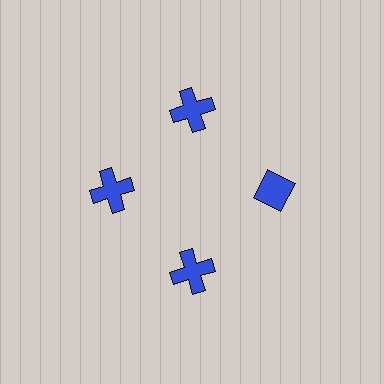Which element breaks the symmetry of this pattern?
The blue diamond at roughly the 3 o'clock position breaks the symmetry. All other shapes are blue crosses.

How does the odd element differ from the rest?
It has a different shape: diamond instead of cross.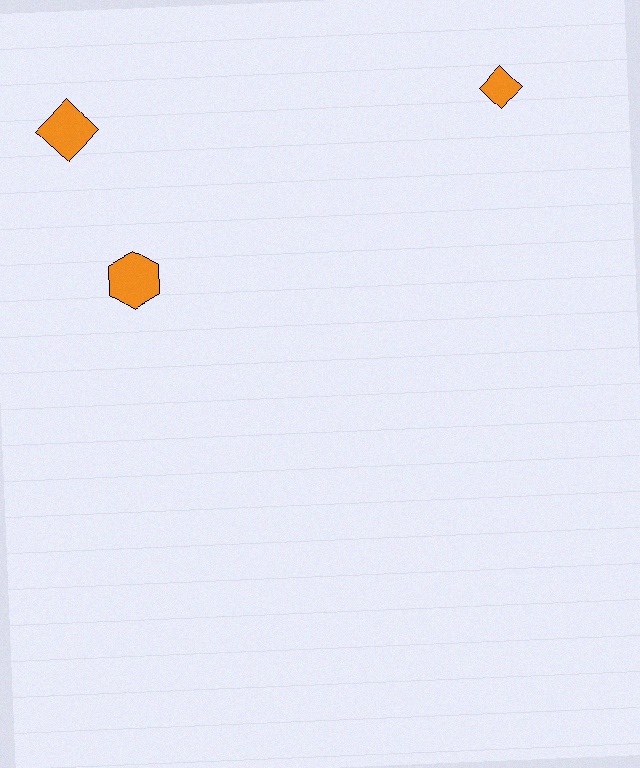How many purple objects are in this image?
There are no purple objects.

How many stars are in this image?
There are no stars.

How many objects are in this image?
There are 3 objects.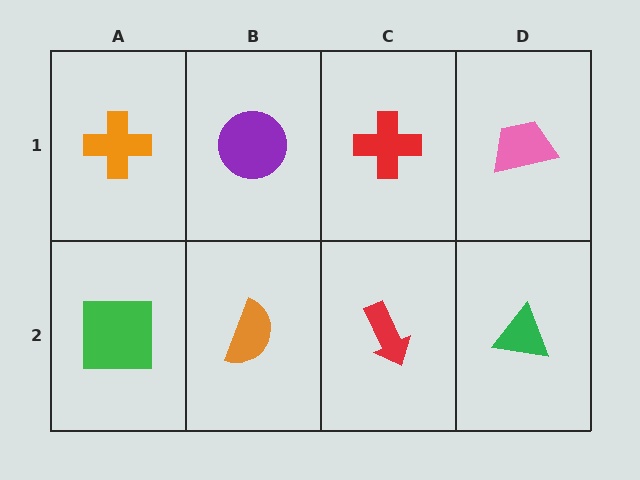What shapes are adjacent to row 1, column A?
A green square (row 2, column A), a purple circle (row 1, column B).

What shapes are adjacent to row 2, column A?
An orange cross (row 1, column A), an orange semicircle (row 2, column B).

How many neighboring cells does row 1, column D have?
2.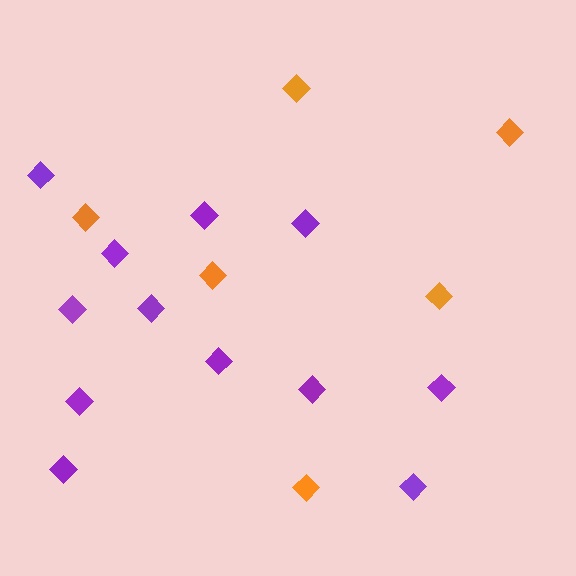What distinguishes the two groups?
There are 2 groups: one group of purple diamonds (12) and one group of orange diamonds (6).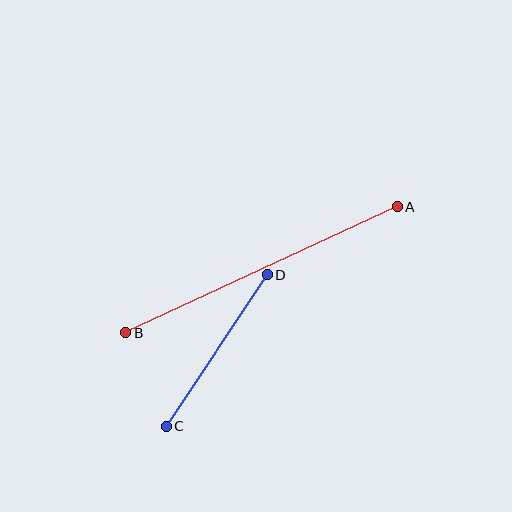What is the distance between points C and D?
The distance is approximately 182 pixels.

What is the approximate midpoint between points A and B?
The midpoint is at approximately (261, 270) pixels.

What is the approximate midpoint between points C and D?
The midpoint is at approximately (217, 350) pixels.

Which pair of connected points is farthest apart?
Points A and B are farthest apart.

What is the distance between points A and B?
The distance is approximately 299 pixels.